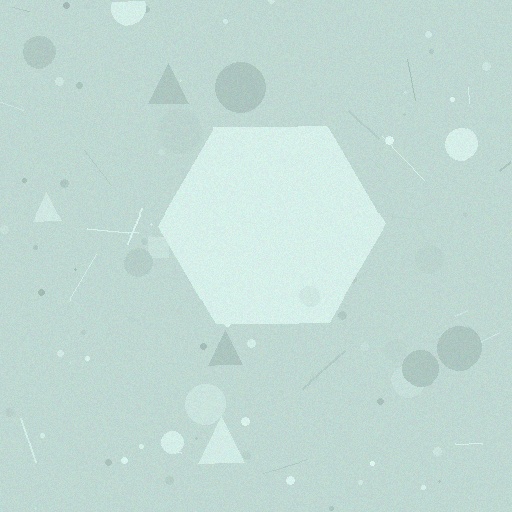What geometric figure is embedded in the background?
A hexagon is embedded in the background.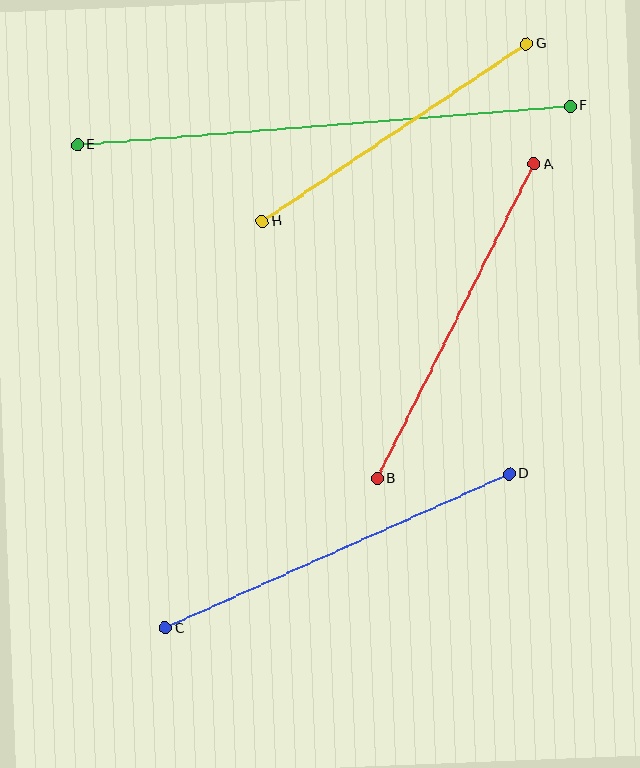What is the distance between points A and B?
The distance is approximately 351 pixels.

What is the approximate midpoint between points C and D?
The midpoint is at approximately (337, 551) pixels.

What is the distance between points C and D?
The distance is approximately 377 pixels.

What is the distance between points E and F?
The distance is approximately 494 pixels.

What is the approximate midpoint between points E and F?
The midpoint is at approximately (324, 125) pixels.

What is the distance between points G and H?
The distance is approximately 318 pixels.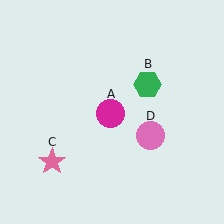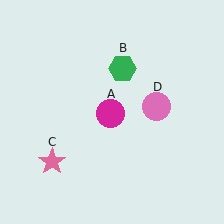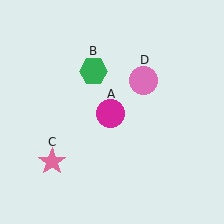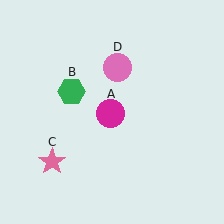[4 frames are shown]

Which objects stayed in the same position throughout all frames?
Magenta circle (object A) and pink star (object C) remained stationary.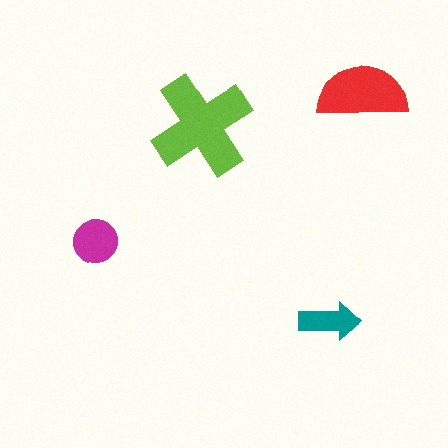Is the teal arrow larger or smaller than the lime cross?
Smaller.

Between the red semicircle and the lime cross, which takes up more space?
The lime cross.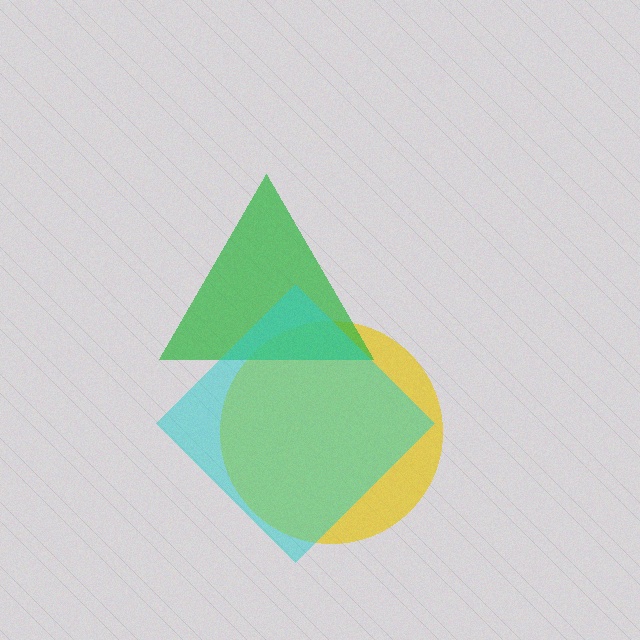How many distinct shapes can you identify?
There are 3 distinct shapes: a yellow circle, a green triangle, a cyan diamond.